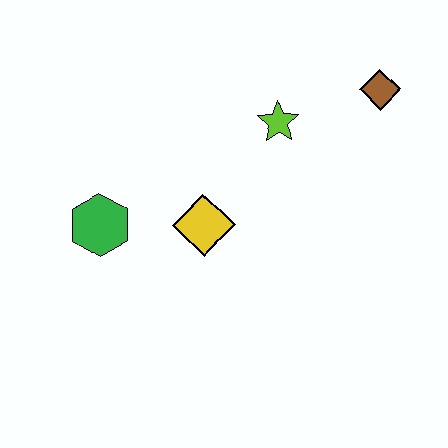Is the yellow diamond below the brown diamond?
Yes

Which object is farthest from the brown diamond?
The green hexagon is farthest from the brown diamond.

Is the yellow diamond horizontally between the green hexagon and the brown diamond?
Yes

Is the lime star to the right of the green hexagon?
Yes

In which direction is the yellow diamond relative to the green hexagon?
The yellow diamond is to the right of the green hexagon.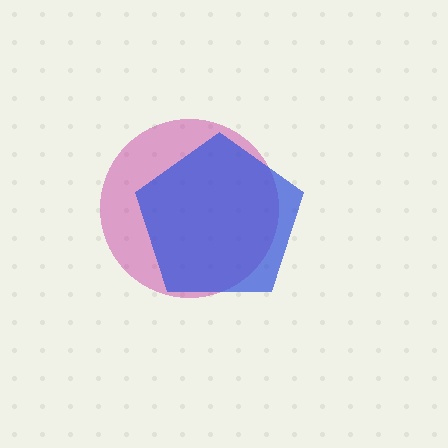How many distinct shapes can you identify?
There are 2 distinct shapes: a magenta circle, a blue pentagon.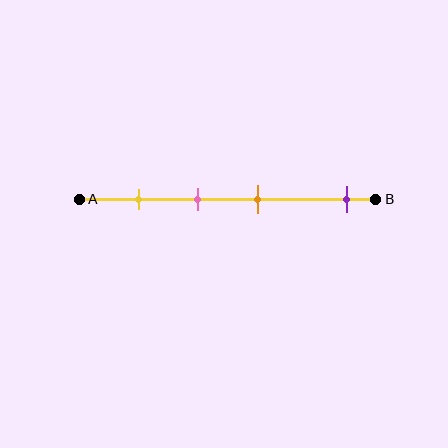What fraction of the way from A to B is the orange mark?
The orange mark is approximately 60% (0.6) of the way from A to B.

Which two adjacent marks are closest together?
The pink and orange marks are the closest adjacent pair.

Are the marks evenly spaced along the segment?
No, the marks are not evenly spaced.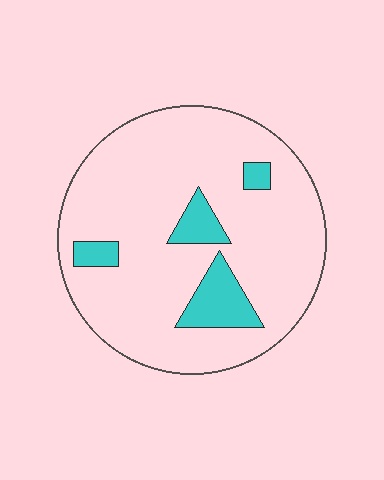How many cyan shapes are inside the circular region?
4.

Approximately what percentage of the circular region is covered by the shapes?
Approximately 15%.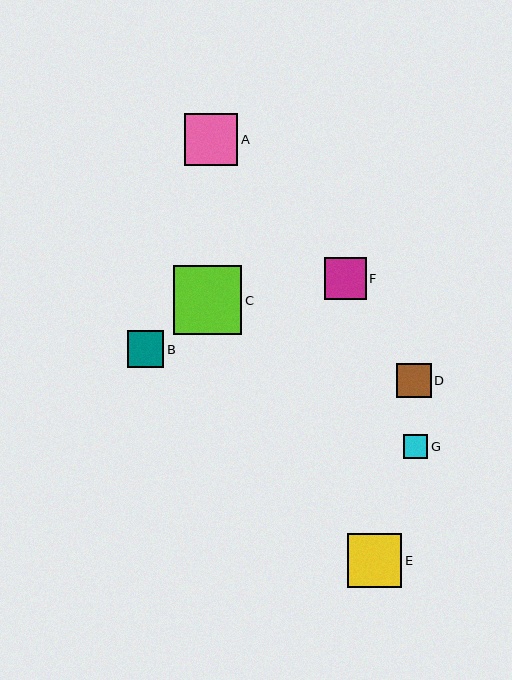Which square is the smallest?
Square G is the smallest with a size of approximately 24 pixels.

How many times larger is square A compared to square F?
Square A is approximately 1.3 times the size of square F.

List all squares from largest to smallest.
From largest to smallest: C, E, A, F, B, D, G.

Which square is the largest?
Square C is the largest with a size of approximately 69 pixels.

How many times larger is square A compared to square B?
Square A is approximately 1.5 times the size of square B.